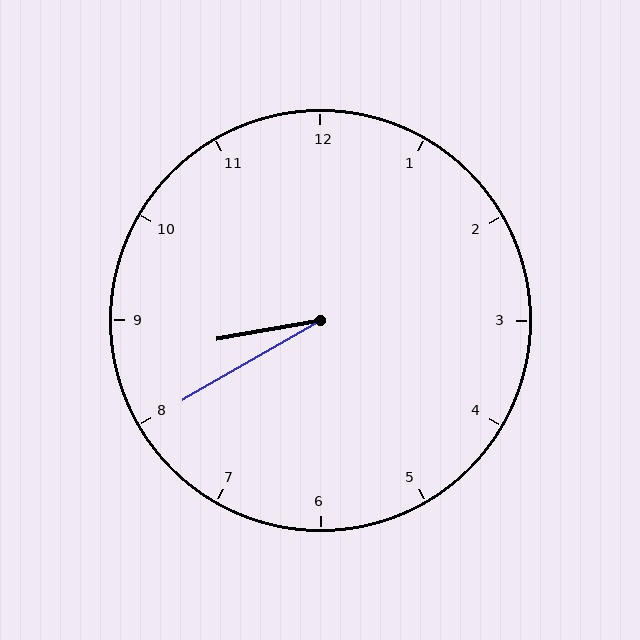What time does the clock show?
8:40.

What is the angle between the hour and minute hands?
Approximately 20 degrees.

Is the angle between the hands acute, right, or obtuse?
It is acute.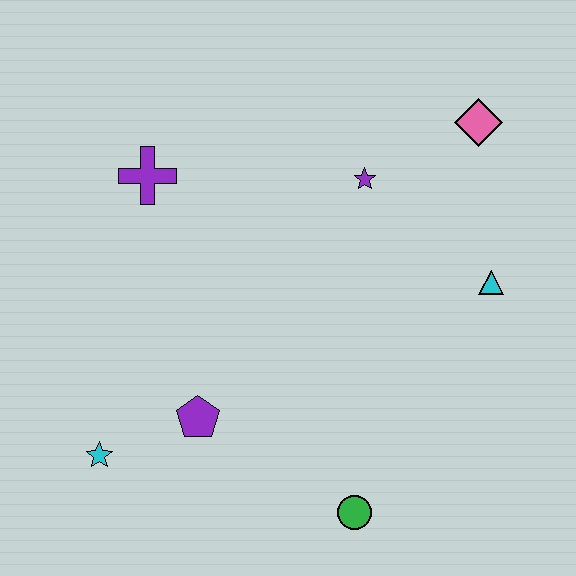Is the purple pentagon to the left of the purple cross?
No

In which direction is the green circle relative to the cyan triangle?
The green circle is below the cyan triangle.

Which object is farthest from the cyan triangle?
The cyan star is farthest from the cyan triangle.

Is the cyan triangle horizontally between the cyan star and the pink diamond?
No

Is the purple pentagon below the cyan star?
No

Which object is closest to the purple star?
The pink diamond is closest to the purple star.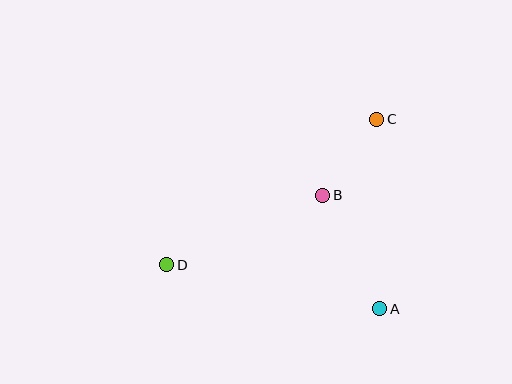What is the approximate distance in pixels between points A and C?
The distance between A and C is approximately 189 pixels.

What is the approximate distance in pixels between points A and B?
The distance between A and B is approximately 127 pixels.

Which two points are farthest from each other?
Points C and D are farthest from each other.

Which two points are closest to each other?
Points B and C are closest to each other.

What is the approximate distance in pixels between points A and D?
The distance between A and D is approximately 218 pixels.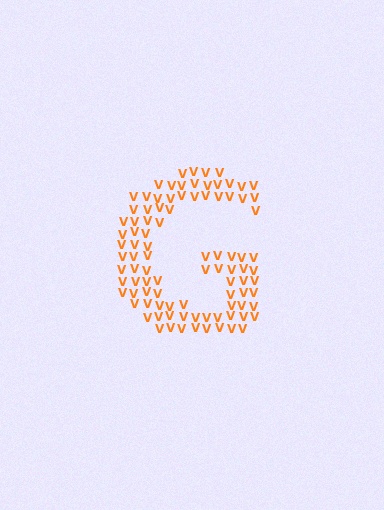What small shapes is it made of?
It is made of small letter V's.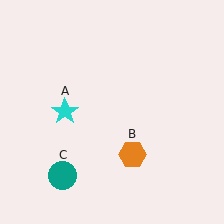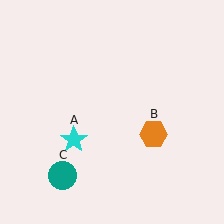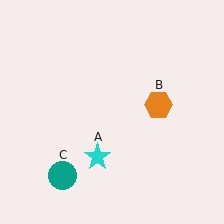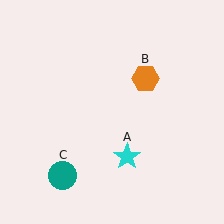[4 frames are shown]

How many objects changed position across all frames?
2 objects changed position: cyan star (object A), orange hexagon (object B).